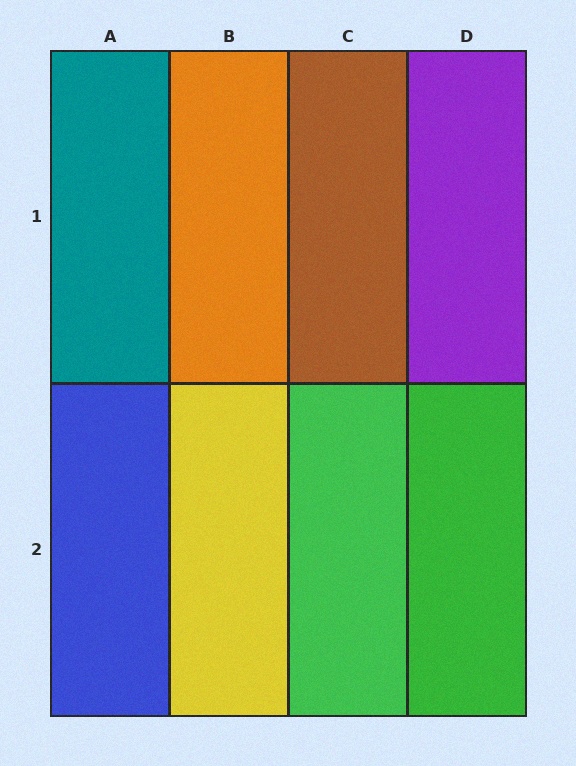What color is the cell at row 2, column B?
Yellow.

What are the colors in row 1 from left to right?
Teal, orange, brown, purple.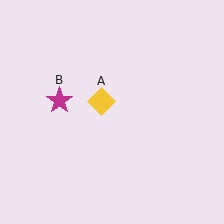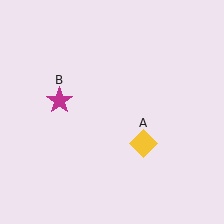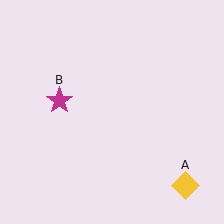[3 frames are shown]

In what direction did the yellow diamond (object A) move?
The yellow diamond (object A) moved down and to the right.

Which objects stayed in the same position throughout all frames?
Magenta star (object B) remained stationary.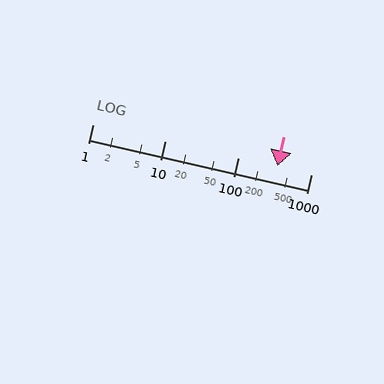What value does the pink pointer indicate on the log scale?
The pointer indicates approximately 350.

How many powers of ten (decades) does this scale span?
The scale spans 3 decades, from 1 to 1000.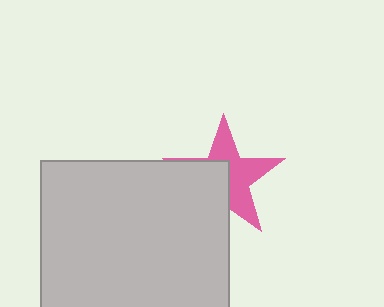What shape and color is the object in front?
The object in front is a light gray rectangle.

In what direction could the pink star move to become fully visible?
The pink star could move toward the upper-right. That would shift it out from behind the light gray rectangle entirely.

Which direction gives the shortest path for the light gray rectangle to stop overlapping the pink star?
Moving toward the lower-left gives the shortest separation.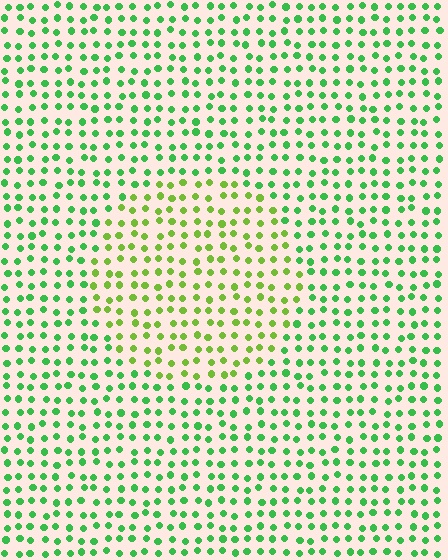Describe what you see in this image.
The image is filled with small green elements in a uniform arrangement. A circle-shaped region is visible where the elements are tinted to a slightly different hue, forming a subtle color boundary.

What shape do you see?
I see a circle.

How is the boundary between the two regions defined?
The boundary is defined purely by a slight shift in hue (about 36 degrees). Spacing, size, and orientation are identical on both sides.